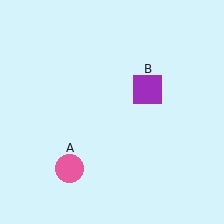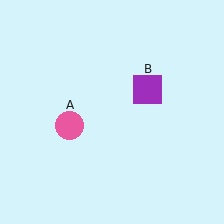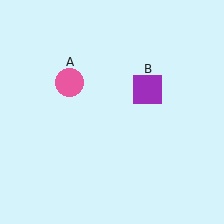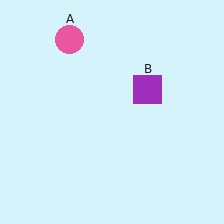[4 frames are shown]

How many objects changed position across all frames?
1 object changed position: pink circle (object A).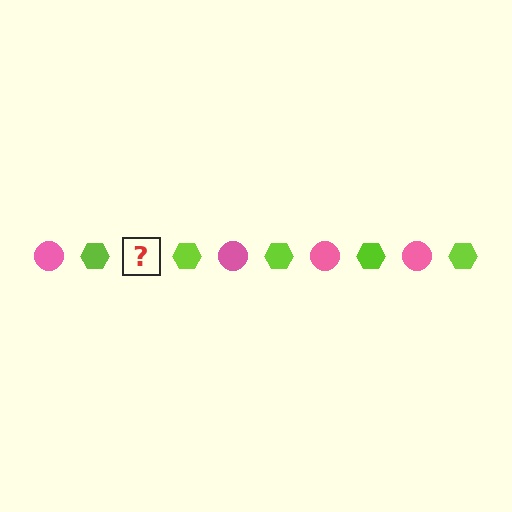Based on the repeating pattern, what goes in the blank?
The blank should be a pink circle.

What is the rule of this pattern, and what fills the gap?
The rule is that the pattern alternates between pink circle and lime hexagon. The gap should be filled with a pink circle.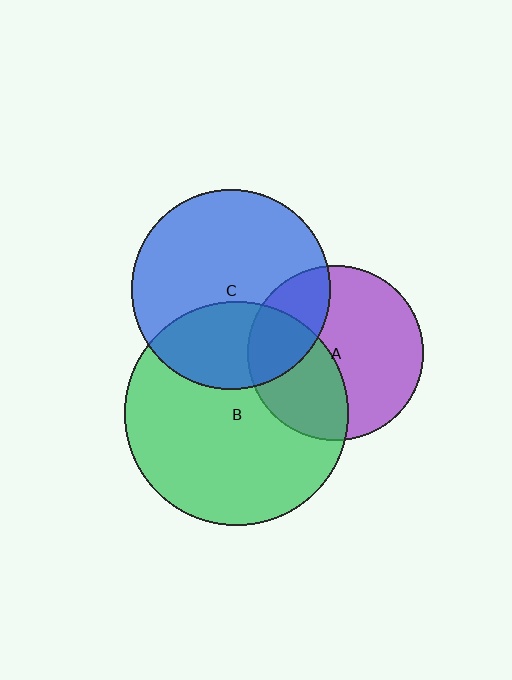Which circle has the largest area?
Circle B (green).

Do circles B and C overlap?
Yes.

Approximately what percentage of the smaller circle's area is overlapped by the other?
Approximately 35%.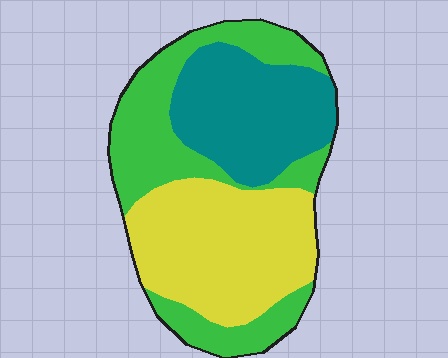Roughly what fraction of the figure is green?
Green covers about 35% of the figure.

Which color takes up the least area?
Teal, at roughly 30%.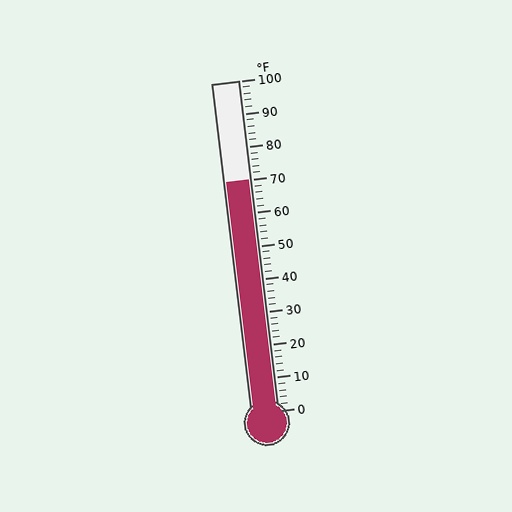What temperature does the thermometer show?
The thermometer shows approximately 70°F.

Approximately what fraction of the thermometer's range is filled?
The thermometer is filled to approximately 70% of its range.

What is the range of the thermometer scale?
The thermometer scale ranges from 0°F to 100°F.